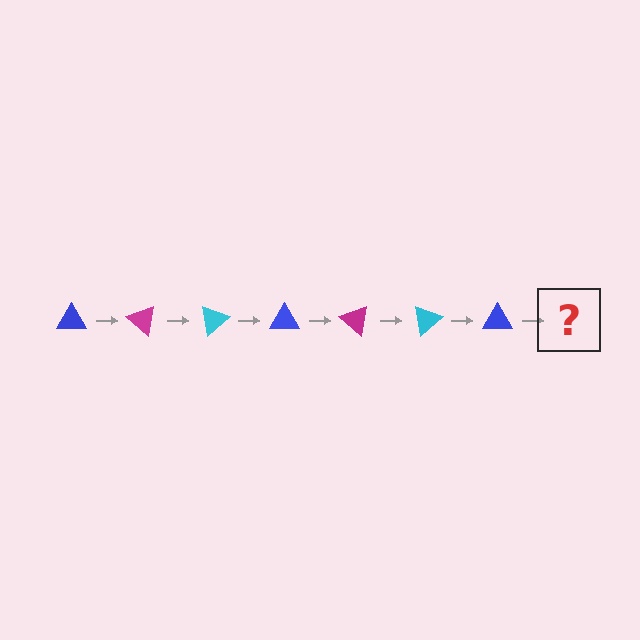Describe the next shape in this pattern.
It should be a magenta triangle, rotated 280 degrees from the start.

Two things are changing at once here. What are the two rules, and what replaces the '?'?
The two rules are that it rotates 40 degrees each step and the color cycles through blue, magenta, and cyan. The '?' should be a magenta triangle, rotated 280 degrees from the start.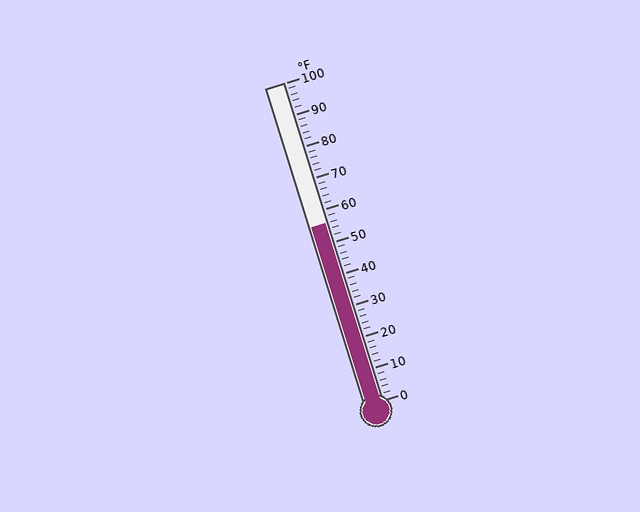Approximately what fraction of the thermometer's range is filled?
The thermometer is filled to approximately 55% of its range.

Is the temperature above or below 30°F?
The temperature is above 30°F.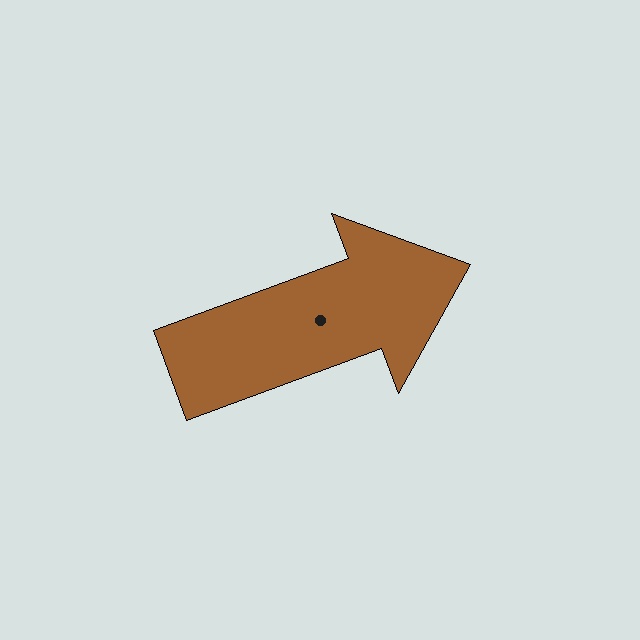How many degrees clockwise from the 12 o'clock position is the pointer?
Approximately 70 degrees.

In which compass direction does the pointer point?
East.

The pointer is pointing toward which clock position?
Roughly 2 o'clock.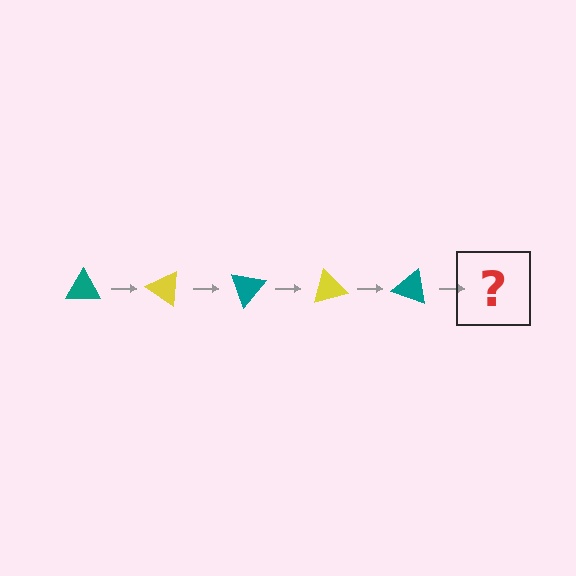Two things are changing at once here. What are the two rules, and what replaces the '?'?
The two rules are that it rotates 35 degrees each step and the color cycles through teal and yellow. The '?' should be a yellow triangle, rotated 175 degrees from the start.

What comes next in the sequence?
The next element should be a yellow triangle, rotated 175 degrees from the start.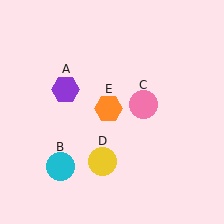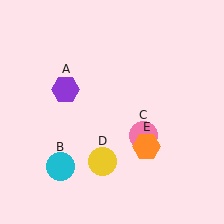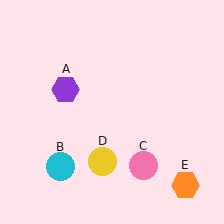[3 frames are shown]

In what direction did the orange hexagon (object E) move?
The orange hexagon (object E) moved down and to the right.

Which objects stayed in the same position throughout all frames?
Purple hexagon (object A) and cyan circle (object B) and yellow circle (object D) remained stationary.